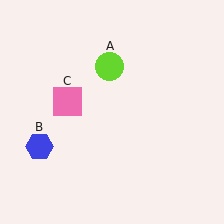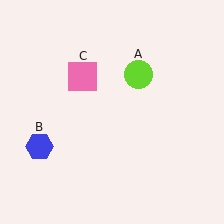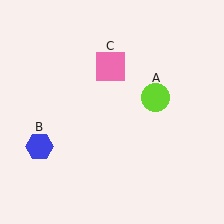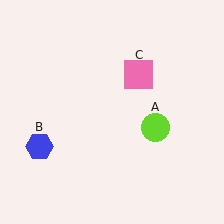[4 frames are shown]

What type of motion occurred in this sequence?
The lime circle (object A), pink square (object C) rotated clockwise around the center of the scene.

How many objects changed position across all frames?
2 objects changed position: lime circle (object A), pink square (object C).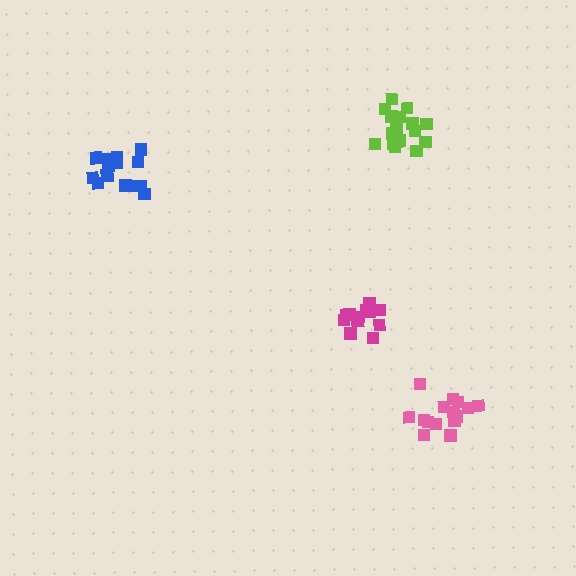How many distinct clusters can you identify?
There are 4 distinct clusters.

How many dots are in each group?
Group 1: 17 dots, Group 2: 12 dots, Group 3: 14 dots, Group 4: 15 dots (58 total).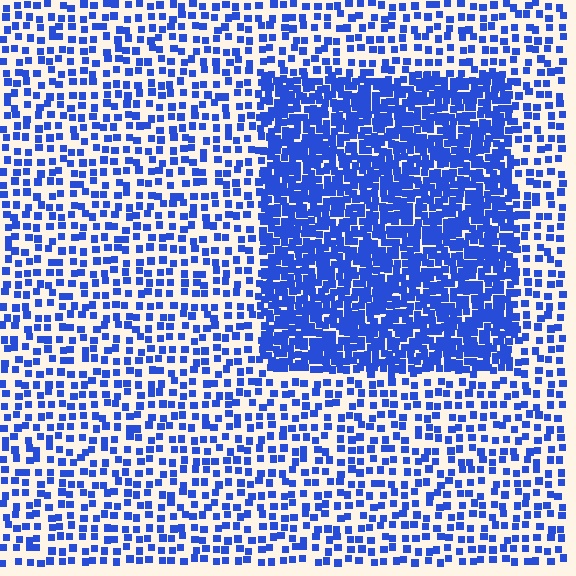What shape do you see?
I see a rectangle.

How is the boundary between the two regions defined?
The boundary is defined by a change in element density (approximately 2.5x ratio). All elements are the same color, size, and shape.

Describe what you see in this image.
The image contains small blue elements arranged at two different densities. A rectangle-shaped region is visible where the elements are more densely packed than the surrounding area.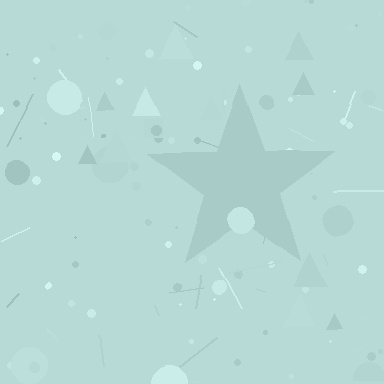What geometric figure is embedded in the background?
A star is embedded in the background.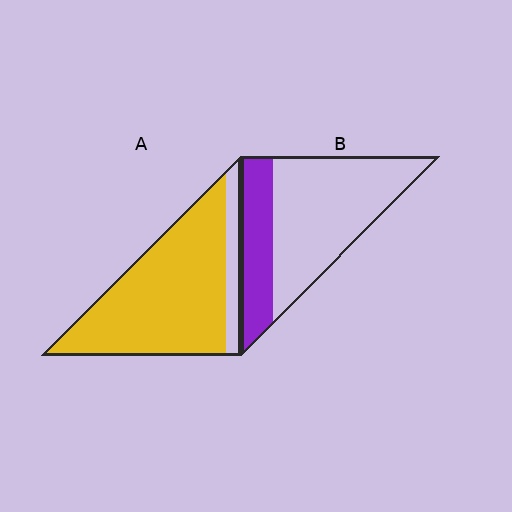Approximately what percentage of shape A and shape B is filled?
A is approximately 85% and B is approximately 30%.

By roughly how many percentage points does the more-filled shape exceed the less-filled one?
By roughly 55 percentage points (A over B).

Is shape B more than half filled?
No.